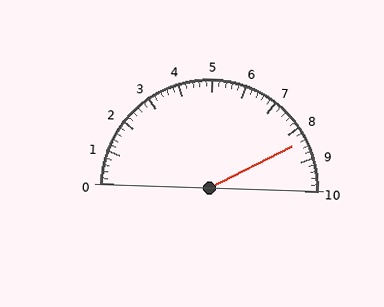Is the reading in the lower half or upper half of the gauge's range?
The reading is in the upper half of the range (0 to 10).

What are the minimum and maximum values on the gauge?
The gauge ranges from 0 to 10.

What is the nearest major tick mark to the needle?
The nearest major tick mark is 8.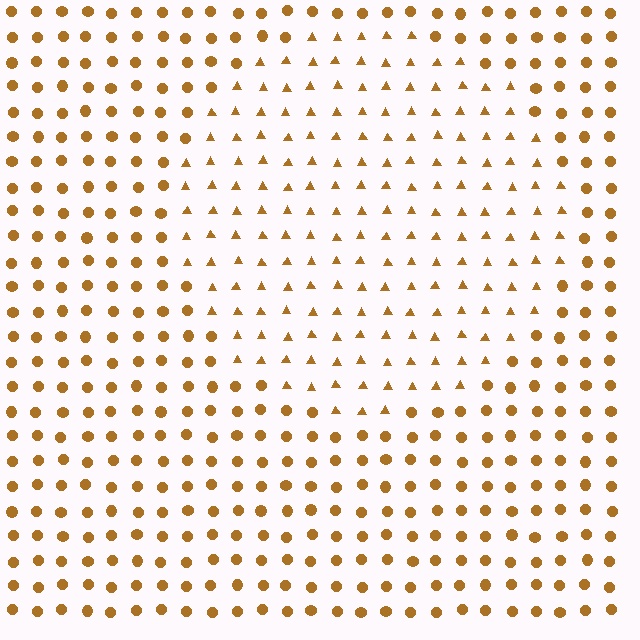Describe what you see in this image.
The image is filled with small brown elements arranged in a uniform grid. A circle-shaped region contains triangles, while the surrounding area contains circles. The boundary is defined purely by the change in element shape.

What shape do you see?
I see a circle.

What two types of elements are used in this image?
The image uses triangles inside the circle region and circles outside it.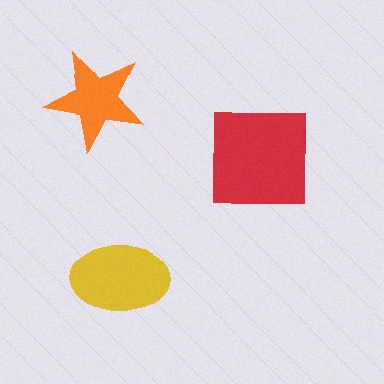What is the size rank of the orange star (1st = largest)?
3rd.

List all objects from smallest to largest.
The orange star, the yellow ellipse, the red square.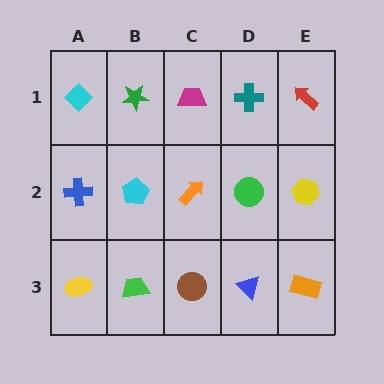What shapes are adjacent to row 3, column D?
A green circle (row 2, column D), a brown circle (row 3, column C), an orange rectangle (row 3, column E).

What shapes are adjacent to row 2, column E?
A red arrow (row 1, column E), an orange rectangle (row 3, column E), a green circle (row 2, column D).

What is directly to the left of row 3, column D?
A brown circle.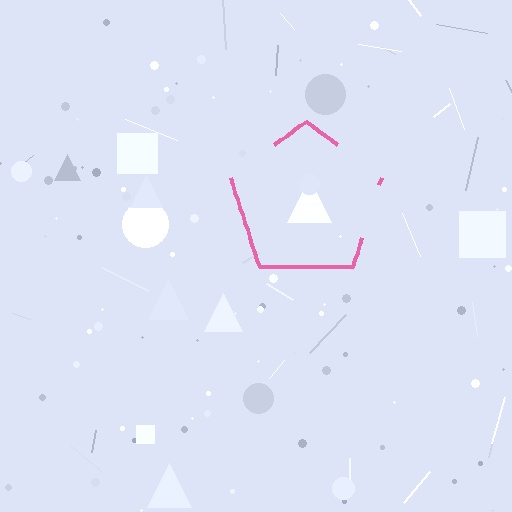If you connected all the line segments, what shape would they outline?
They would outline a pentagon.